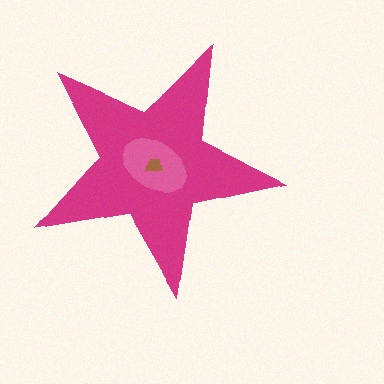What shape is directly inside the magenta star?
The pink ellipse.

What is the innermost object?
The brown trapezoid.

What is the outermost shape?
The magenta star.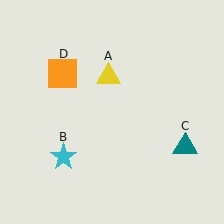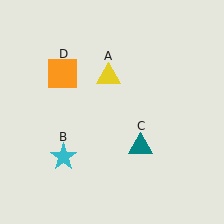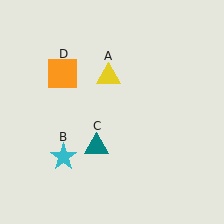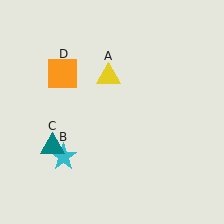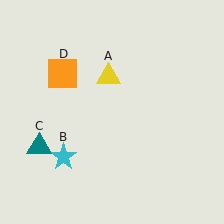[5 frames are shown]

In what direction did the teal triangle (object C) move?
The teal triangle (object C) moved left.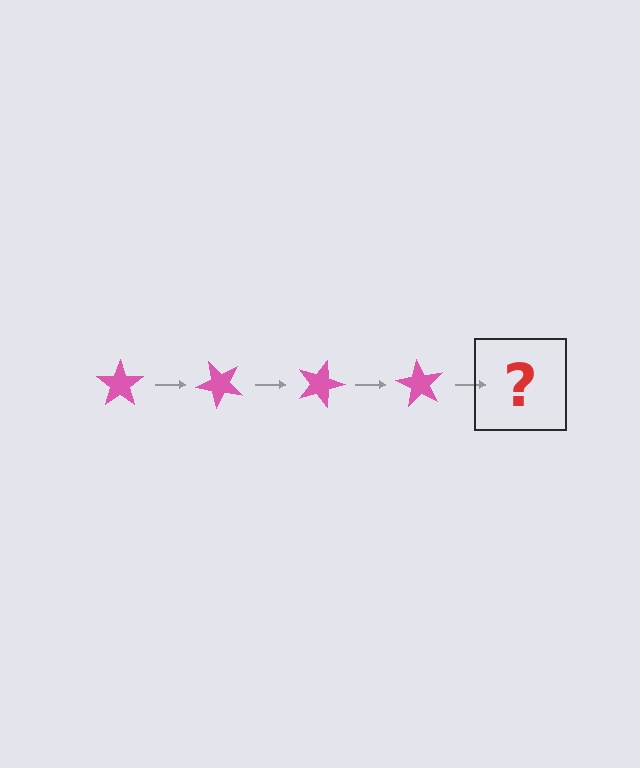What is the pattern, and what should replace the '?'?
The pattern is that the star rotates 45 degrees each step. The '?' should be a pink star rotated 180 degrees.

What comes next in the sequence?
The next element should be a pink star rotated 180 degrees.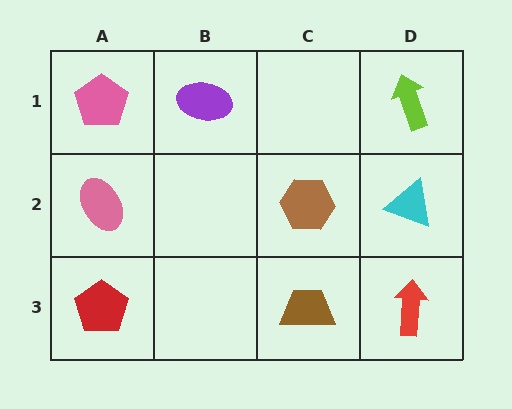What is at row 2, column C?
A brown hexagon.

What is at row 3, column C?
A brown trapezoid.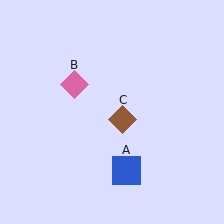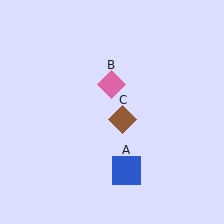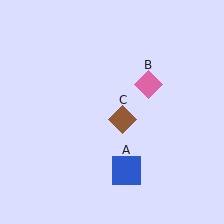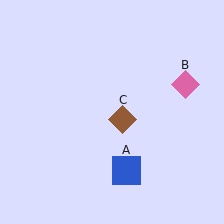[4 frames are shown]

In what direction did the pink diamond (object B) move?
The pink diamond (object B) moved right.